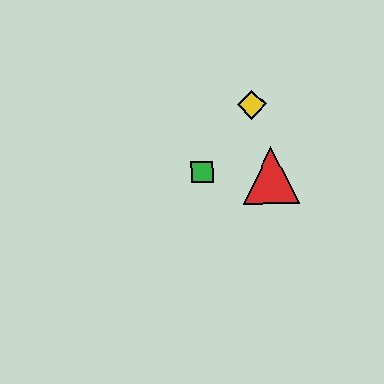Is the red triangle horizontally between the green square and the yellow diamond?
No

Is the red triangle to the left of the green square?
No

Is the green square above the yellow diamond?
No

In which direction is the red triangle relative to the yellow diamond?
The red triangle is below the yellow diamond.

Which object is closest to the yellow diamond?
The red triangle is closest to the yellow diamond.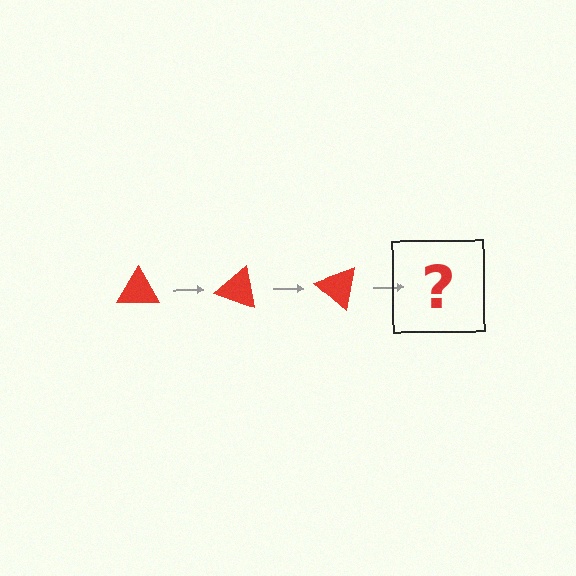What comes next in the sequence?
The next element should be a red triangle rotated 60 degrees.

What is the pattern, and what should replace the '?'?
The pattern is that the triangle rotates 20 degrees each step. The '?' should be a red triangle rotated 60 degrees.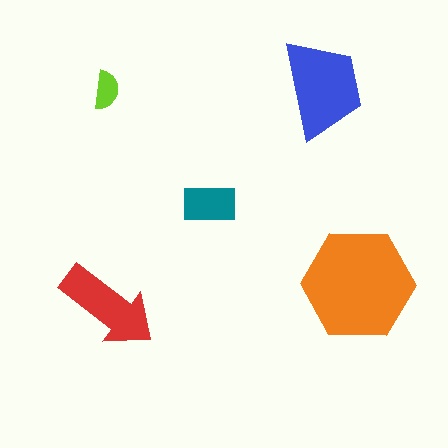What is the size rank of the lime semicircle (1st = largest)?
5th.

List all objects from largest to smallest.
The orange hexagon, the blue trapezoid, the red arrow, the teal rectangle, the lime semicircle.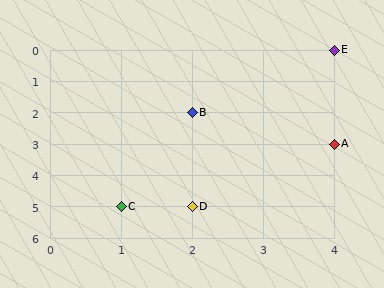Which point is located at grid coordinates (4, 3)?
Point A is at (4, 3).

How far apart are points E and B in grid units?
Points E and B are 2 columns and 2 rows apart (about 2.8 grid units diagonally).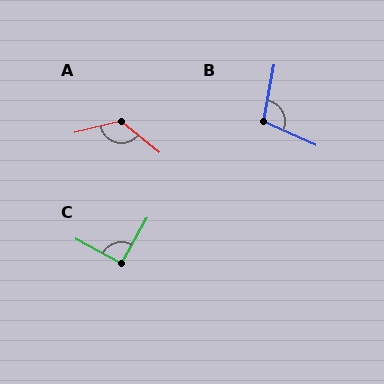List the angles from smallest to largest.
C (91°), B (104°), A (126°).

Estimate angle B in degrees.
Approximately 104 degrees.